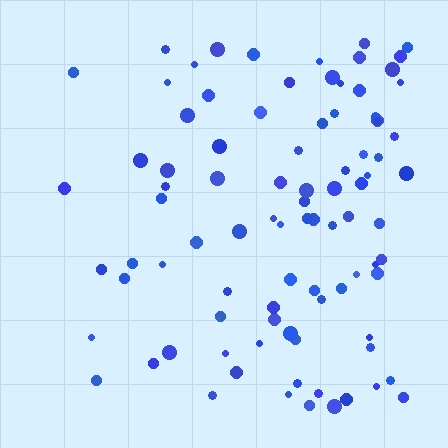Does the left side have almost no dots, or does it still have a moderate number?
Still a moderate number, just noticeably fewer than the right.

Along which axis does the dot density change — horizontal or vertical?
Horizontal.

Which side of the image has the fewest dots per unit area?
The left.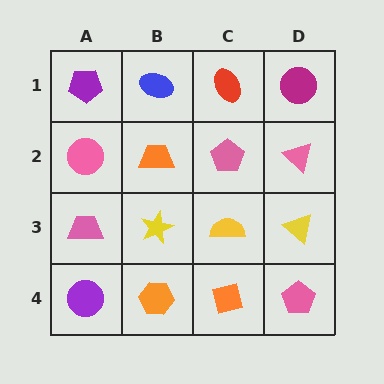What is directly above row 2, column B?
A blue ellipse.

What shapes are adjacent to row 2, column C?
A red ellipse (row 1, column C), a yellow semicircle (row 3, column C), an orange trapezoid (row 2, column B), a pink triangle (row 2, column D).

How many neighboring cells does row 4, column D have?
2.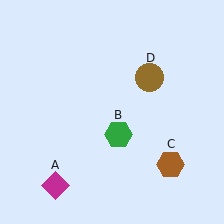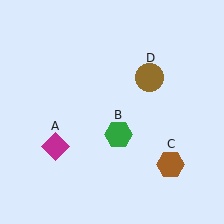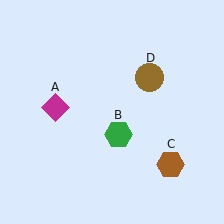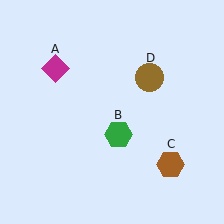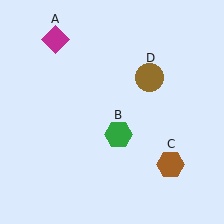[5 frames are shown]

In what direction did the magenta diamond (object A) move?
The magenta diamond (object A) moved up.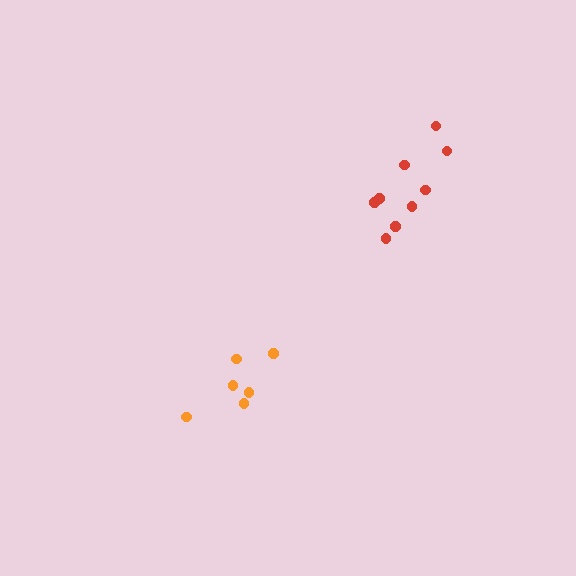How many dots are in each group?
Group 1: 6 dots, Group 2: 9 dots (15 total).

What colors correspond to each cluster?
The clusters are colored: orange, red.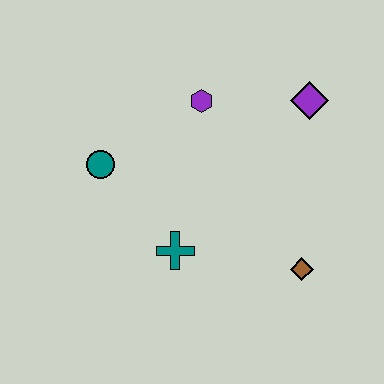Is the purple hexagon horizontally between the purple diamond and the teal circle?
Yes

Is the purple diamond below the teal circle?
No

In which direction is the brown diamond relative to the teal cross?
The brown diamond is to the right of the teal cross.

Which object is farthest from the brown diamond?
The teal circle is farthest from the brown diamond.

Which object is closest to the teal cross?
The teal circle is closest to the teal cross.